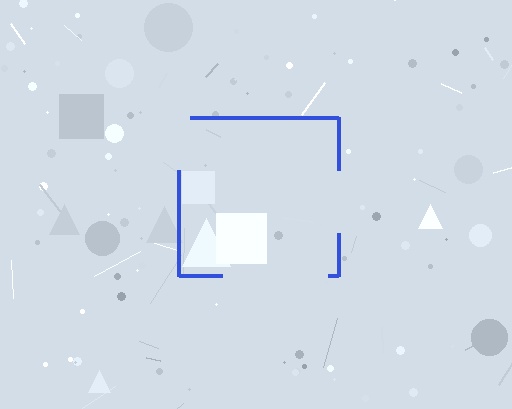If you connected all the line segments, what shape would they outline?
They would outline a square.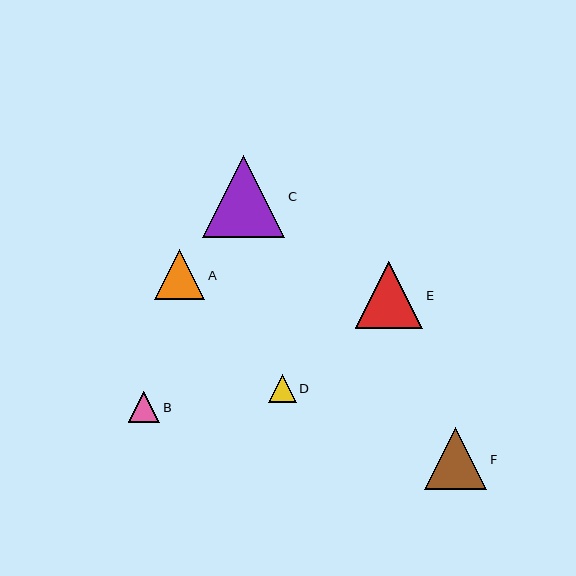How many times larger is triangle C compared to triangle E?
Triangle C is approximately 1.2 times the size of triangle E.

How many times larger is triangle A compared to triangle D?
Triangle A is approximately 1.8 times the size of triangle D.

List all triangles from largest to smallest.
From largest to smallest: C, E, F, A, B, D.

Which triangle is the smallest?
Triangle D is the smallest with a size of approximately 27 pixels.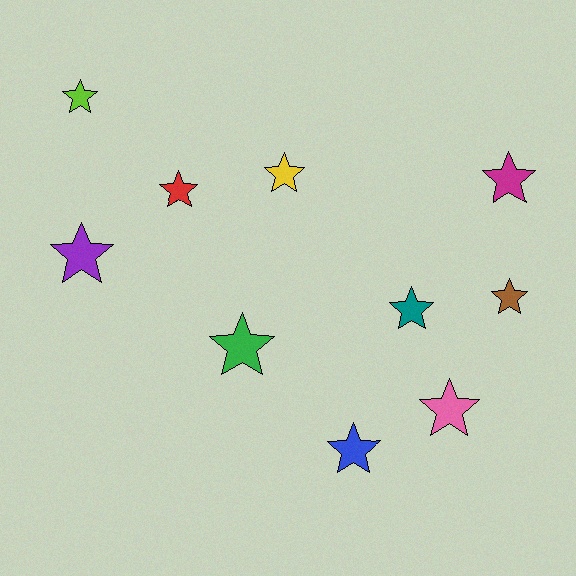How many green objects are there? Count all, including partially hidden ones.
There is 1 green object.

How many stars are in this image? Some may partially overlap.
There are 10 stars.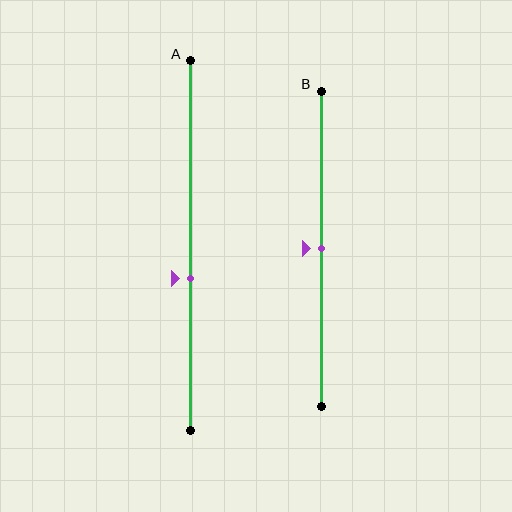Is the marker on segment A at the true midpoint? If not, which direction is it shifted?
No, the marker on segment A is shifted downward by about 9% of the segment length.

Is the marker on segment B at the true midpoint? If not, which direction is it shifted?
Yes, the marker on segment B is at the true midpoint.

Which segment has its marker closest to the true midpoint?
Segment B has its marker closest to the true midpoint.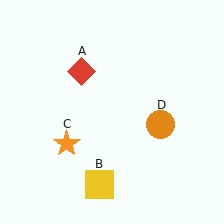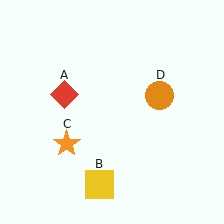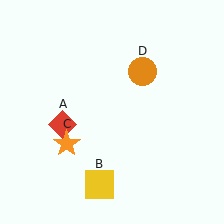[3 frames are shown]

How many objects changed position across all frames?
2 objects changed position: red diamond (object A), orange circle (object D).